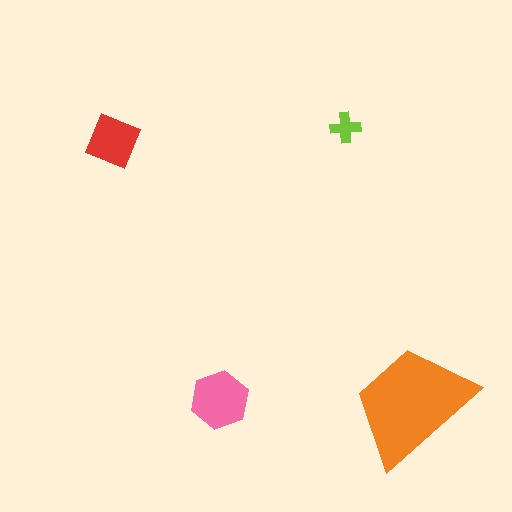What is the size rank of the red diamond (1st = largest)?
3rd.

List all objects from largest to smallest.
The orange trapezoid, the pink hexagon, the red diamond, the lime cross.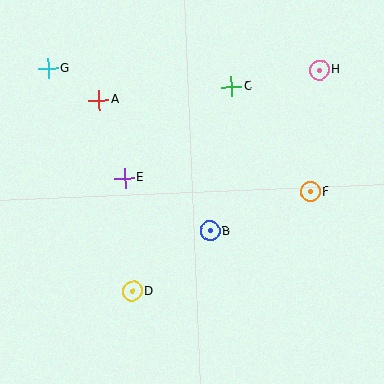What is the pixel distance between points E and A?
The distance between E and A is 82 pixels.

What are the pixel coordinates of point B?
Point B is at (210, 231).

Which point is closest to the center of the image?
Point B at (210, 231) is closest to the center.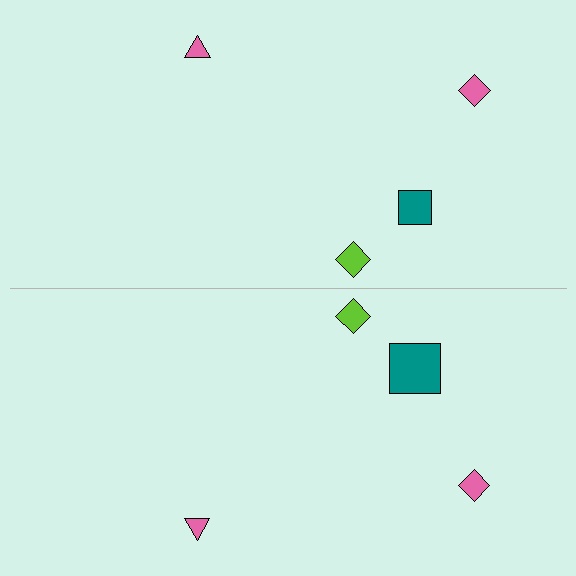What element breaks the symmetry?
The teal square on the bottom side has a different size than its mirror counterpart.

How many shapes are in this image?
There are 8 shapes in this image.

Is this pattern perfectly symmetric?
No, the pattern is not perfectly symmetric. The teal square on the bottom side has a different size than its mirror counterpart.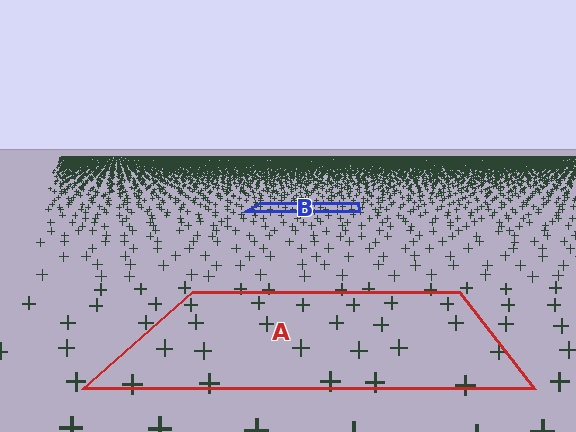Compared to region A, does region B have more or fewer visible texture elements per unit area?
Region B has more texture elements per unit area — they are packed more densely because it is farther away.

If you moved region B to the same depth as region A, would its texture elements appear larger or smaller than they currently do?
They would appear larger. At a closer depth, the same texture elements are projected at a bigger on-screen size.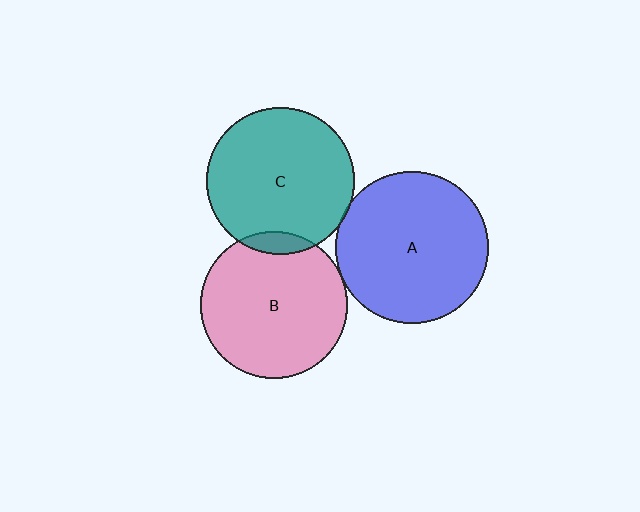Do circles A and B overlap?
Yes.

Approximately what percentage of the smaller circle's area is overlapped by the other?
Approximately 5%.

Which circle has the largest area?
Circle A (blue).